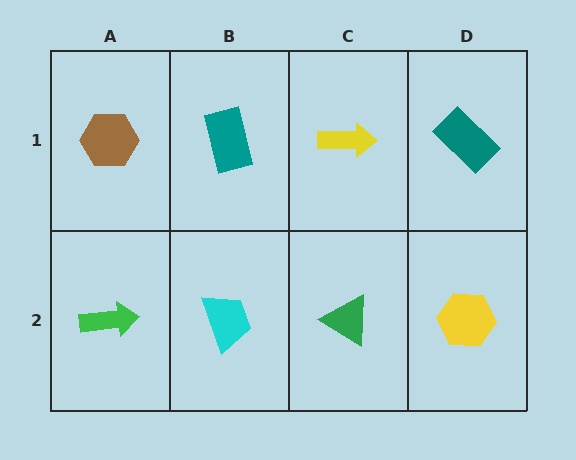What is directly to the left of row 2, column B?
A green arrow.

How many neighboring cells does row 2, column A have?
2.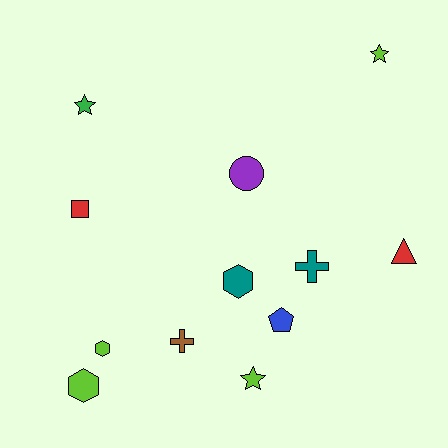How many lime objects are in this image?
There are 4 lime objects.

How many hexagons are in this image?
There are 3 hexagons.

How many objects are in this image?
There are 12 objects.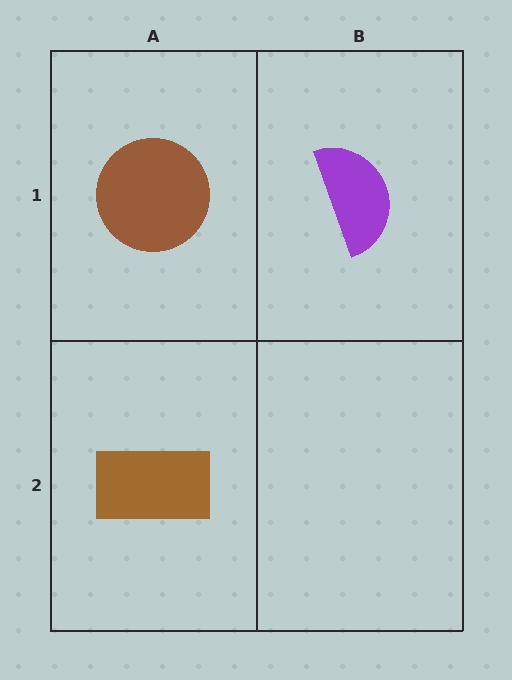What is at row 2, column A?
A brown rectangle.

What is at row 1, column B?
A purple semicircle.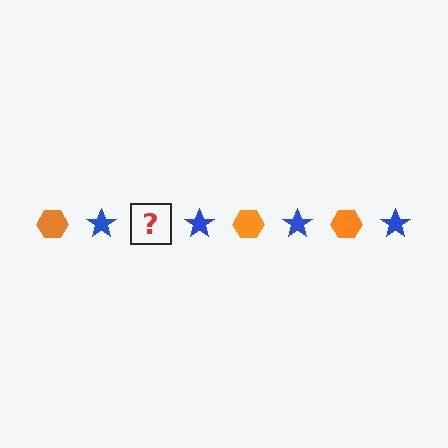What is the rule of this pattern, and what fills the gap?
The rule is that the pattern alternates between orange hexagon and blue star. The gap should be filled with an orange hexagon.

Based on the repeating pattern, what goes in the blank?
The blank should be an orange hexagon.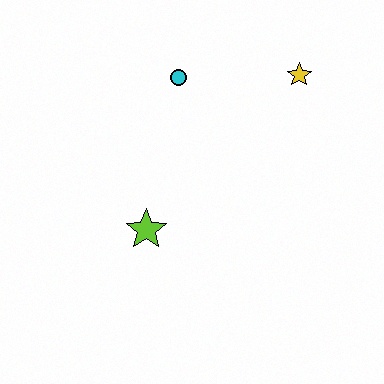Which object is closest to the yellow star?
The cyan circle is closest to the yellow star.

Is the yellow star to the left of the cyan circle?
No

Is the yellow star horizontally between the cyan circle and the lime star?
No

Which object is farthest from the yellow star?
The lime star is farthest from the yellow star.